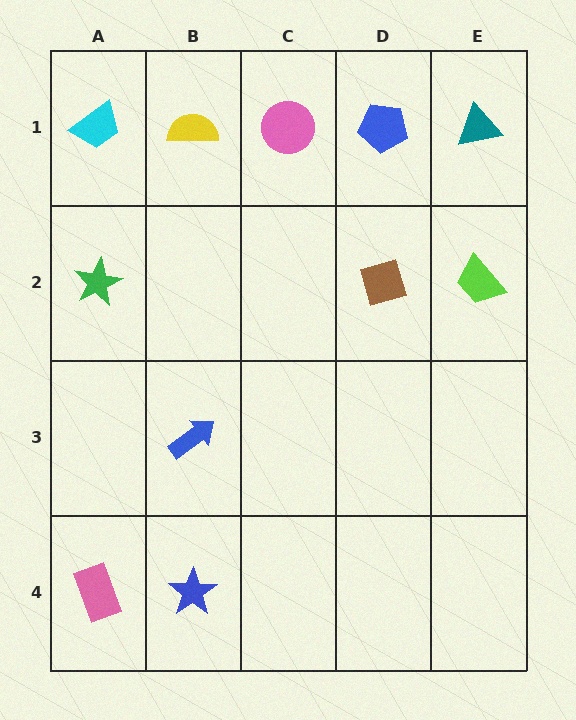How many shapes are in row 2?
3 shapes.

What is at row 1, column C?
A pink circle.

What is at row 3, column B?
A blue arrow.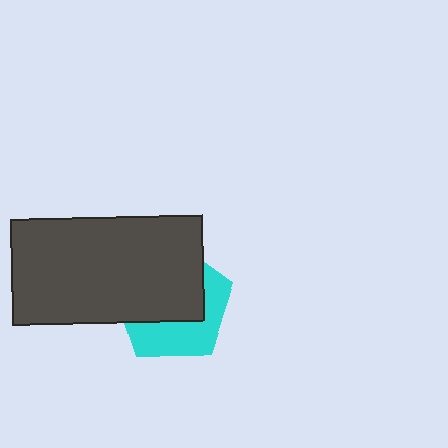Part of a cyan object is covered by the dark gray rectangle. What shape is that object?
It is a pentagon.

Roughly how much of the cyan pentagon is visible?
A small part of it is visible (roughly 41%).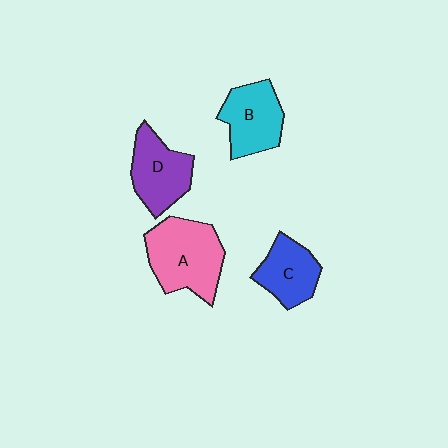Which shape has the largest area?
Shape A (pink).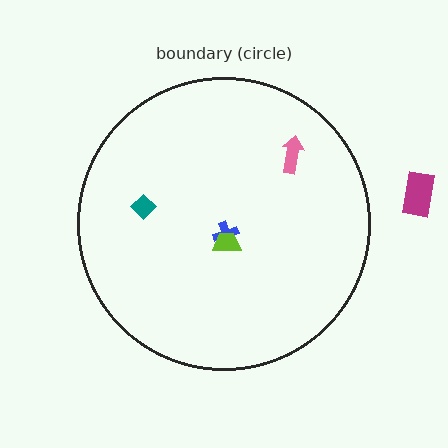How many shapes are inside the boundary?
4 inside, 1 outside.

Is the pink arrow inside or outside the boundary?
Inside.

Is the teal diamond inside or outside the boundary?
Inside.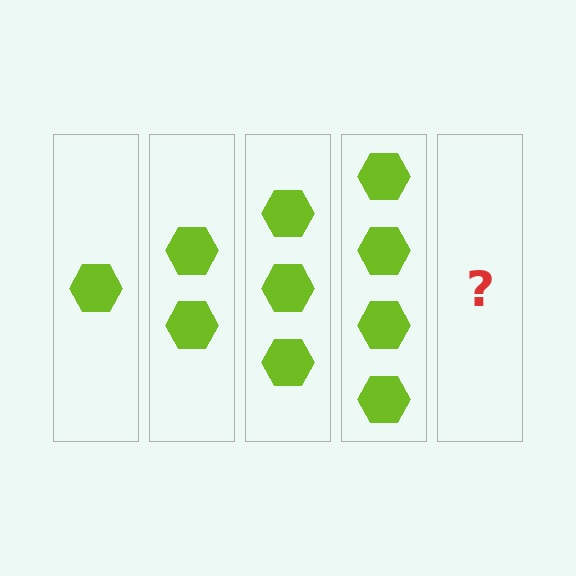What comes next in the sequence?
The next element should be 5 hexagons.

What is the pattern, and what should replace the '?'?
The pattern is that each step adds one more hexagon. The '?' should be 5 hexagons.